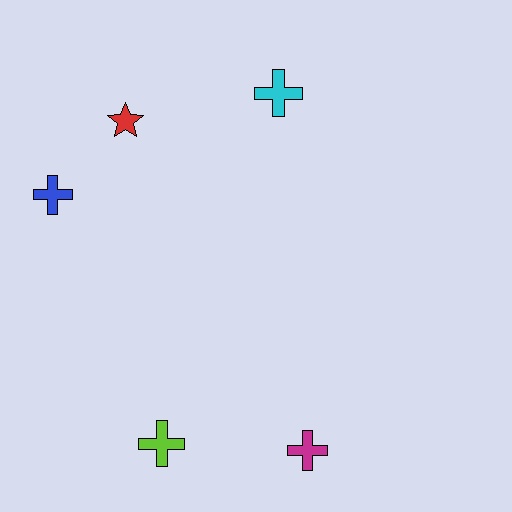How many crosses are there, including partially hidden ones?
There are 4 crosses.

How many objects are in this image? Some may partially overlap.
There are 5 objects.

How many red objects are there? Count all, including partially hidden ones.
There is 1 red object.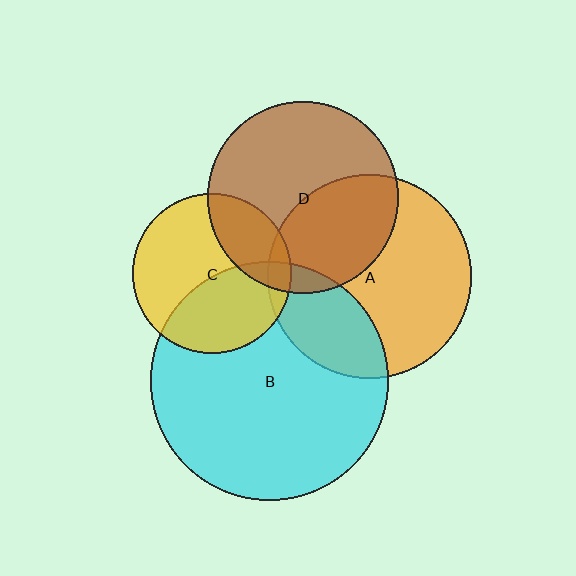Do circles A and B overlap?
Yes.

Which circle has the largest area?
Circle B (cyan).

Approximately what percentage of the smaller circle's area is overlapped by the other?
Approximately 25%.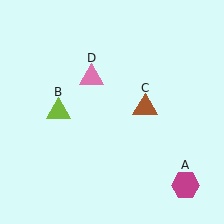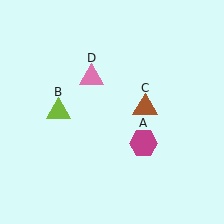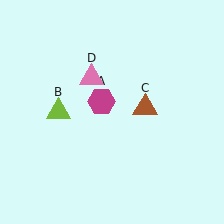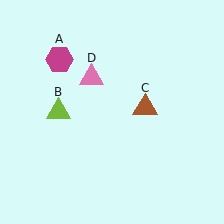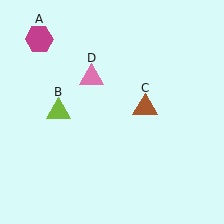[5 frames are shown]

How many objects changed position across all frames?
1 object changed position: magenta hexagon (object A).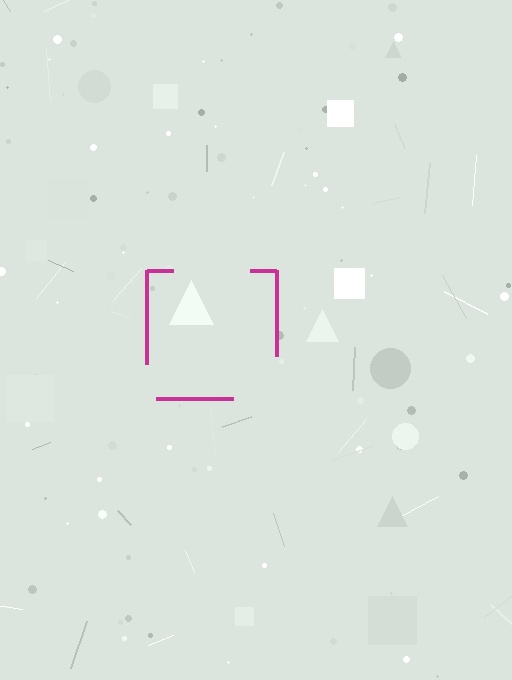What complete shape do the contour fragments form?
The contour fragments form a square.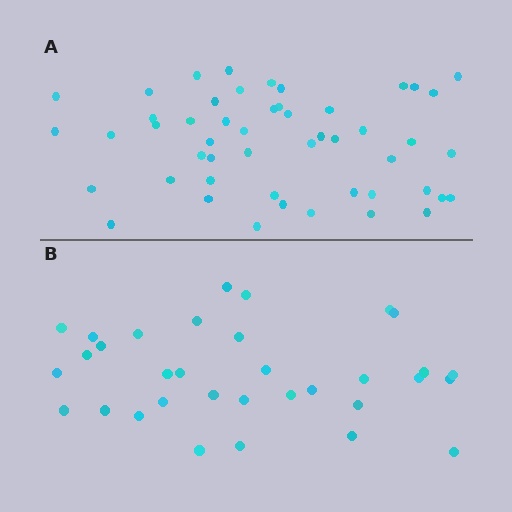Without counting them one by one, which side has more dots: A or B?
Region A (the top region) has more dots.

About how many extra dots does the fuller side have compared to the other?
Region A has approximately 15 more dots than region B.